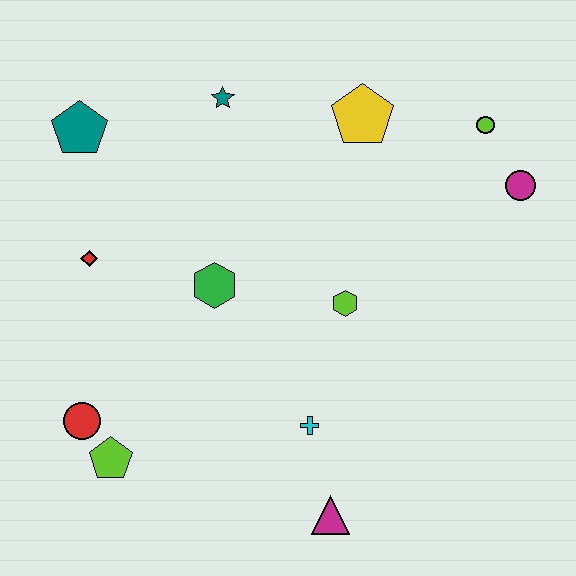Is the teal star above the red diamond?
Yes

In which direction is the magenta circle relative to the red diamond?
The magenta circle is to the right of the red diamond.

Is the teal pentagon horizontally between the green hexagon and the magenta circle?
No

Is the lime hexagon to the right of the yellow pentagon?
No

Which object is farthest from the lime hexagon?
The teal pentagon is farthest from the lime hexagon.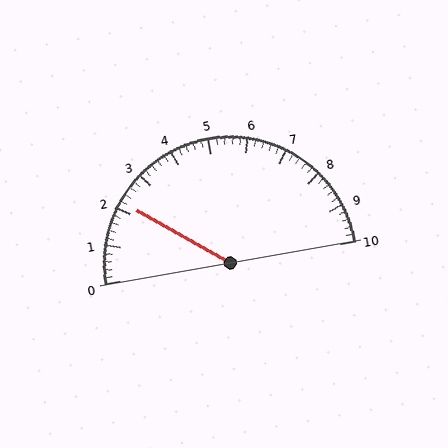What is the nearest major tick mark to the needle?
The nearest major tick mark is 2.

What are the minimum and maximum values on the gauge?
The gauge ranges from 0 to 10.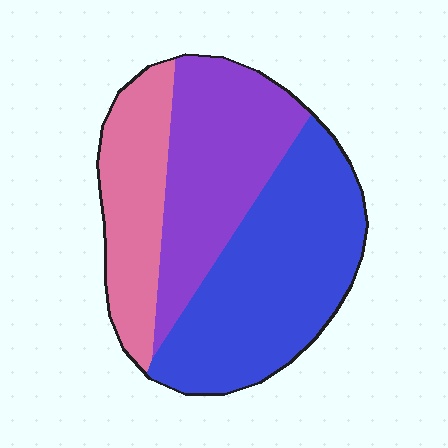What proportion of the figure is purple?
Purple takes up about one third (1/3) of the figure.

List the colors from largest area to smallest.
From largest to smallest: blue, purple, pink.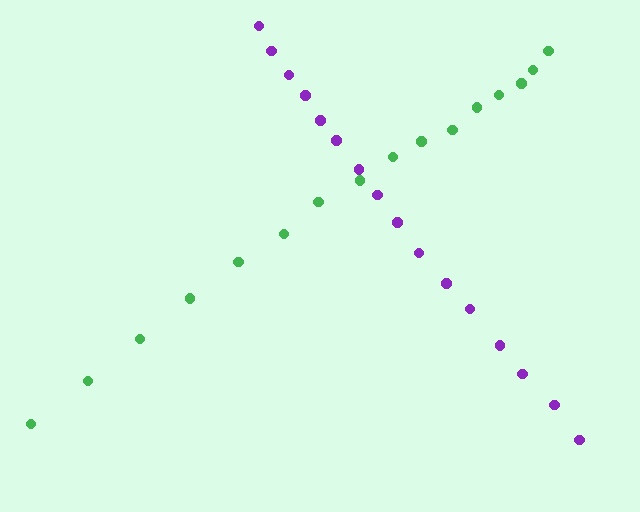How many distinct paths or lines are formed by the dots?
There are 2 distinct paths.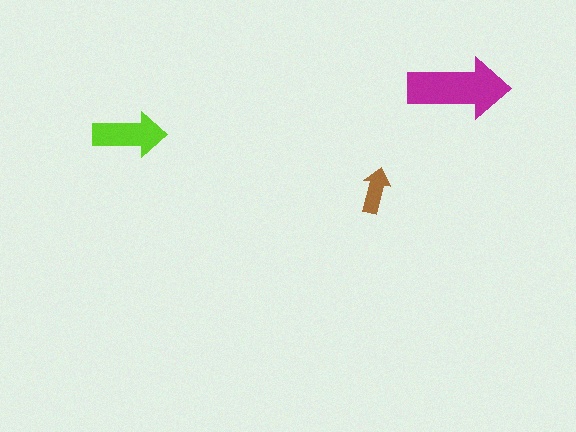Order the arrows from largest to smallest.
the magenta one, the lime one, the brown one.